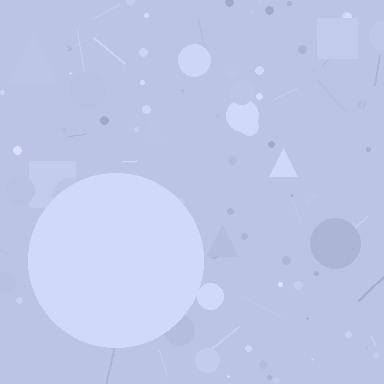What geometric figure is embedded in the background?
A circle is embedded in the background.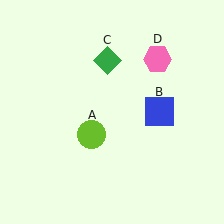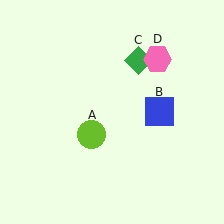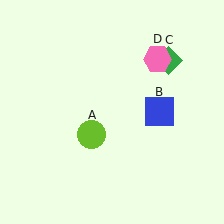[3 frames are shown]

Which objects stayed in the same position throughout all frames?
Lime circle (object A) and blue square (object B) and pink hexagon (object D) remained stationary.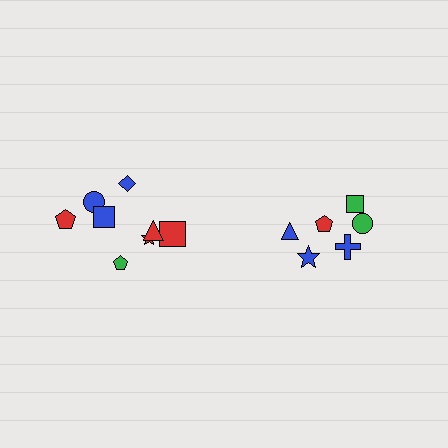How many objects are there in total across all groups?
There are 14 objects.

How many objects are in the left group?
There are 8 objects.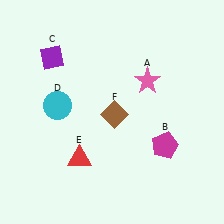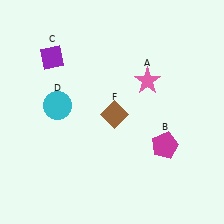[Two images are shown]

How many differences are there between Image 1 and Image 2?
There is 1 difference between the two images.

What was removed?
The red triangle (E) was removed in Image 2.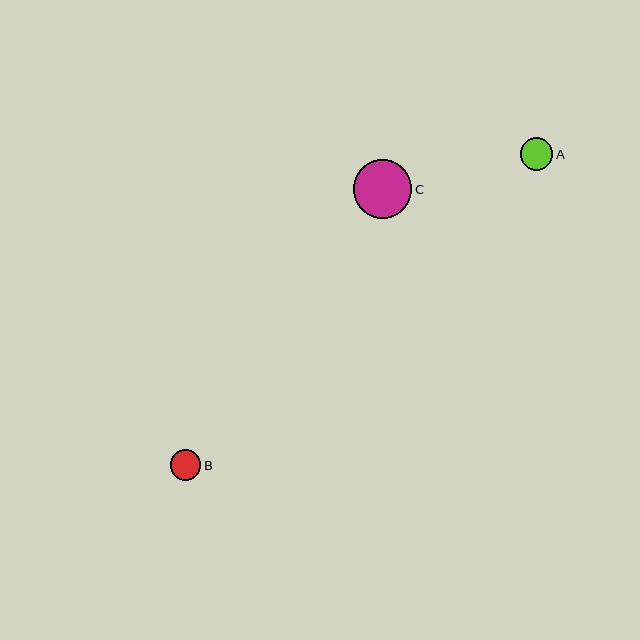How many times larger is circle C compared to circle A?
Circle C is approximately 1.8 times the size of circle A.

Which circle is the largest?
Circle C is the largest with a size of approximately 58 pixels.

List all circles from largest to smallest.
From largest to smallest: C, A, B.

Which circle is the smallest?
Circle B is the smallest with a size of approximately 30 pixels.